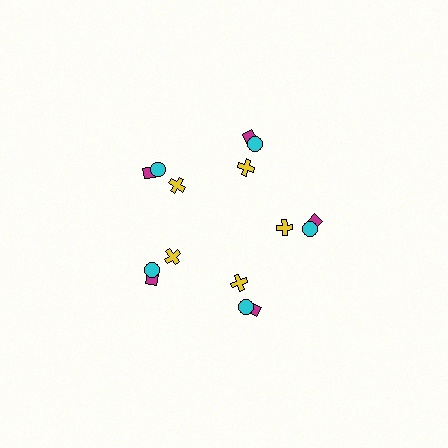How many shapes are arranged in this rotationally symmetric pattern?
There are 15 shapes, arranged in 5 groups of 3.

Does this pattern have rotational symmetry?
Yes, this pattern has 5-fold rotational symmetry. It looks the same after rotating 72 degrees around the center.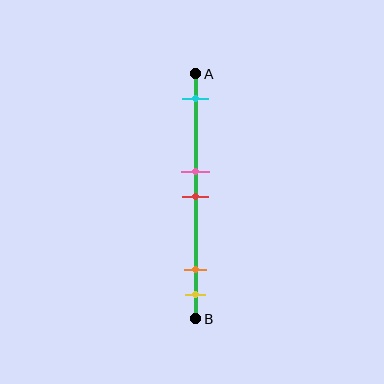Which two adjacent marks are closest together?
The pink and red marks are the closest adjacent pair.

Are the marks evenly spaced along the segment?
No, the marks are not evenly spaced.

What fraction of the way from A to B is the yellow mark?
The yellow mark is approximately 90% (0.9) of the way from A to B.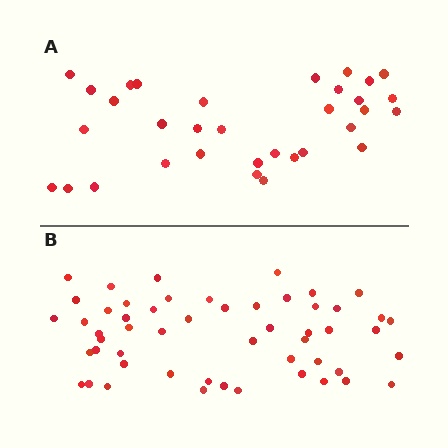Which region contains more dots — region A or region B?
Region B (the bottom region) has more dots.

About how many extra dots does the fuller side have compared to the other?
Region B has approximately 20 more dots than region A.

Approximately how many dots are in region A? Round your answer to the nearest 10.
About 30 dots. (The exact count is 33, which rounds to 30.)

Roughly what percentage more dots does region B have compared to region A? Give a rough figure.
About 60% more.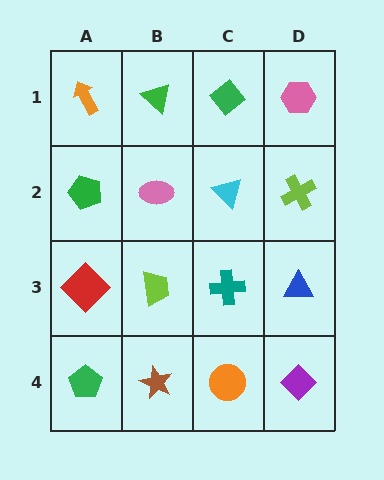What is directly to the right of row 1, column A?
A green triangle.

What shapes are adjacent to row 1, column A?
A green pentagon (row 2, column A), a green triangle (row 1, column B).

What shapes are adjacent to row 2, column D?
A pink hexagon (row 1, column D), a blue triangle (row 3, column D), a cyan triangle (row 2, column C).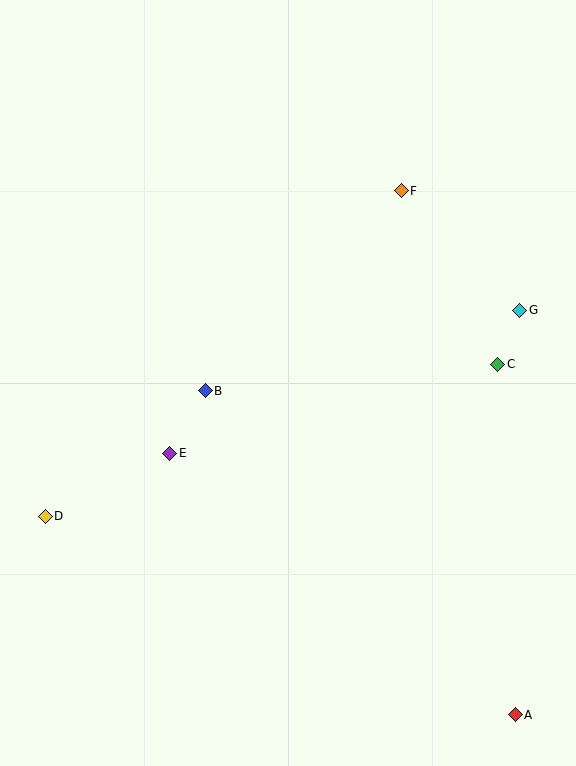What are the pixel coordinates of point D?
Point D is at (45, 516).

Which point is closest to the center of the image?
Point B at (205, 391) is closest to the center.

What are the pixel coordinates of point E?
Point E is at (170, 453).